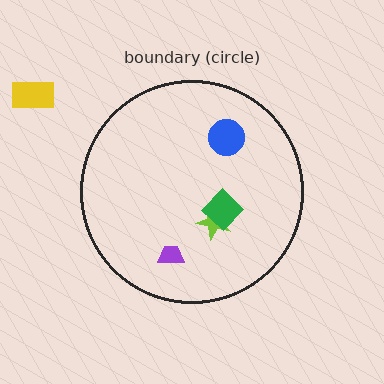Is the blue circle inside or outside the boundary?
Inside.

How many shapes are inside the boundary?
4 inside, 1 outside.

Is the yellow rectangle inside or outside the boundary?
Outside.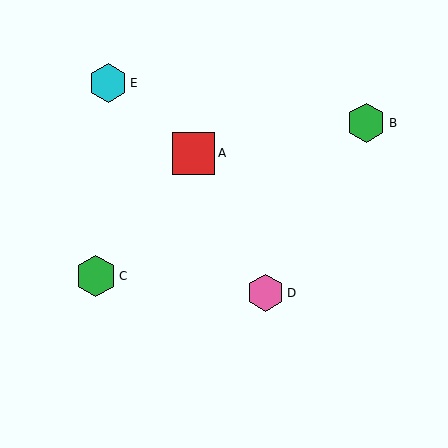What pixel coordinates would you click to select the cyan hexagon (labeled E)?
Click at (108, 83) to select the cyan hexagon E.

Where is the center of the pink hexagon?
The center of the pink hexagon is at (266, 293).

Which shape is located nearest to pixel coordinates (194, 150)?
The red square (labeled A) at (193, 153) is nearest to that location.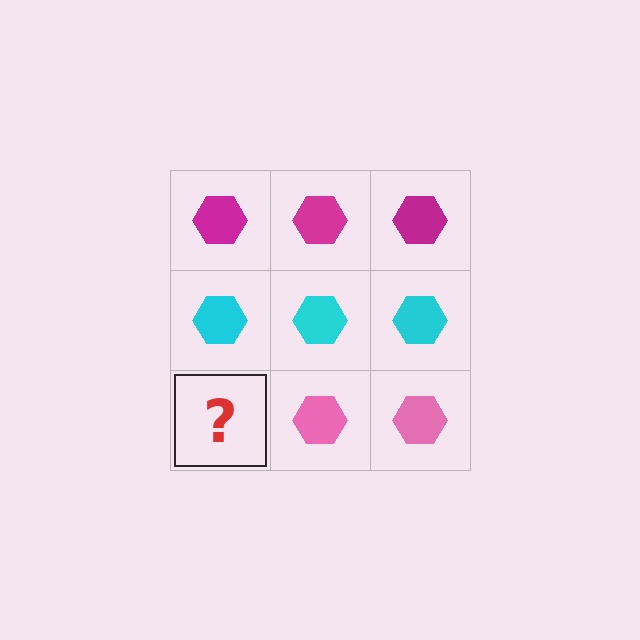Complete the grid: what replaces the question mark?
The question mark should be replaced with a pink hexagon.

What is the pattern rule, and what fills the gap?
The rule is that each row has a consistent color. The gap should be filled with a pink hexagon.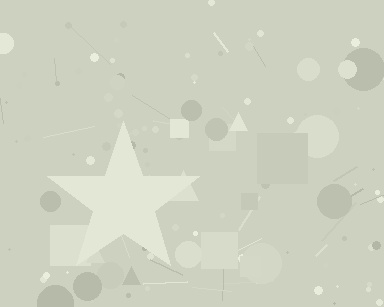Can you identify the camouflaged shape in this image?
The camouflaged shape is a star.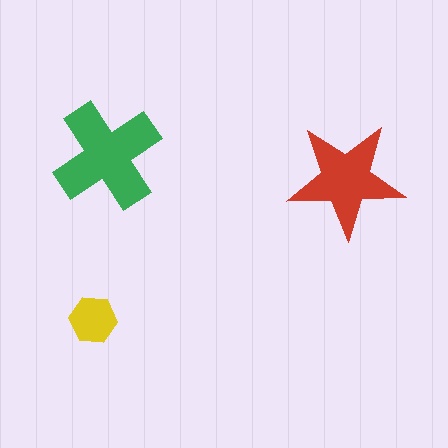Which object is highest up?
The green cross is topmost.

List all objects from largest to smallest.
The green cross, the red star, the yellow hexagon.